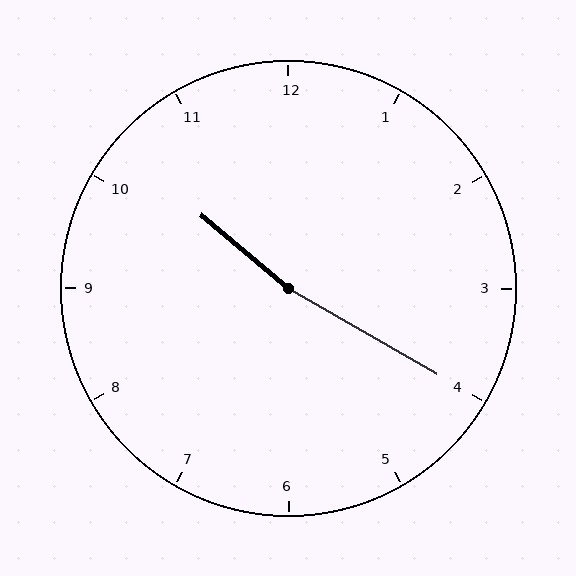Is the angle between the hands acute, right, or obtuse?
It is obtuse.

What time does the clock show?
10:20.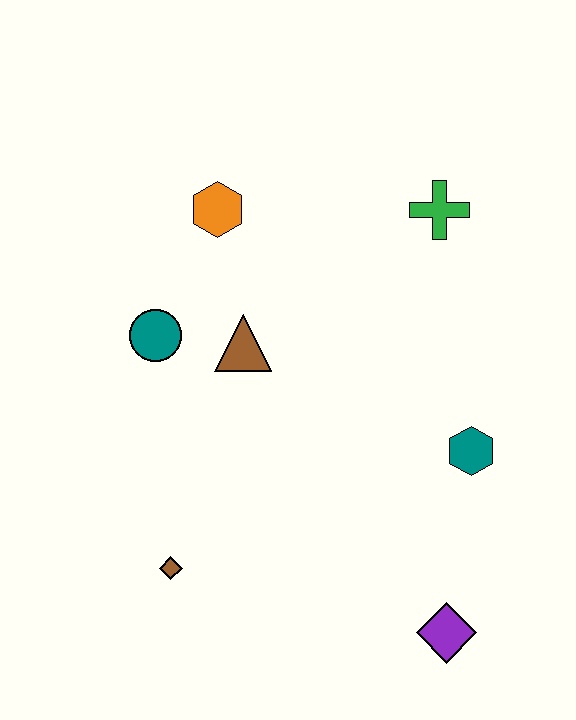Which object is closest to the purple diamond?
The teal hexagon is closest to the purple diamond.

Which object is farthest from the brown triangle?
The purple diamond is farthest from the brown triangle.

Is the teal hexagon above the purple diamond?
Yes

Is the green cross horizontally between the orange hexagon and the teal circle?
No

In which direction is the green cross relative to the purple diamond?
The green cross is above the purple diamond.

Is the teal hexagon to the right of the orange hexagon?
Yes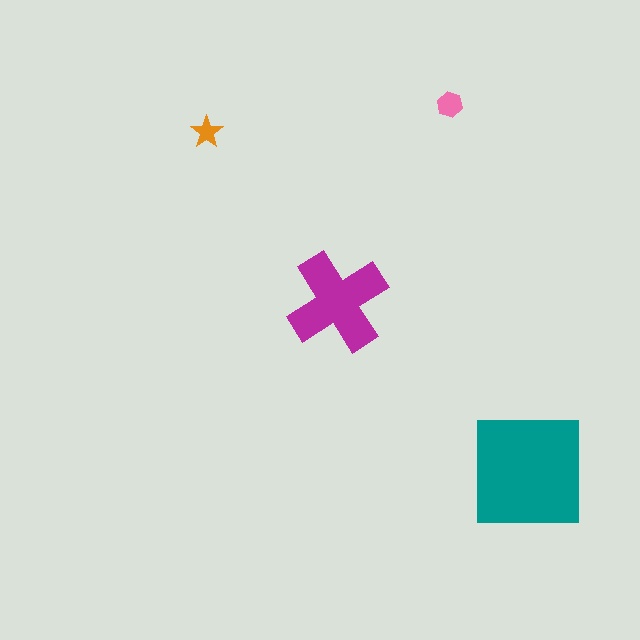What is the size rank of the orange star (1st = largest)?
4th.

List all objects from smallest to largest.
The orange star, the pink hexagon, the magenta cross, the teal square.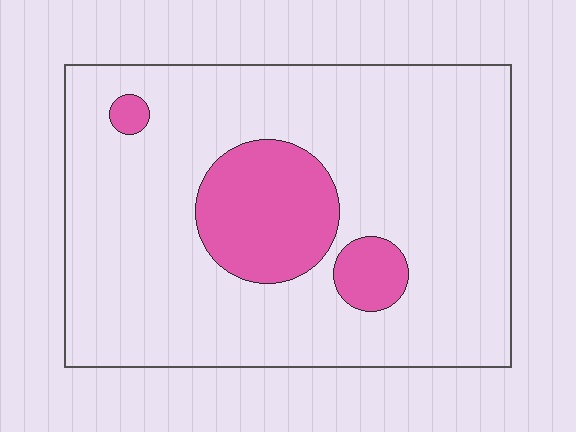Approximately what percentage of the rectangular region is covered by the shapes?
Approximately 15%.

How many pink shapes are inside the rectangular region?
3.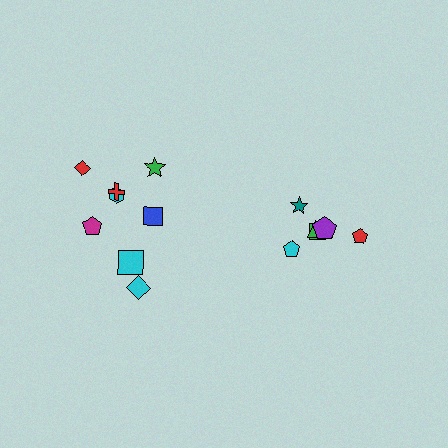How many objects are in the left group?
There are 8 objects.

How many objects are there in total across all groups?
There are 14 objects.